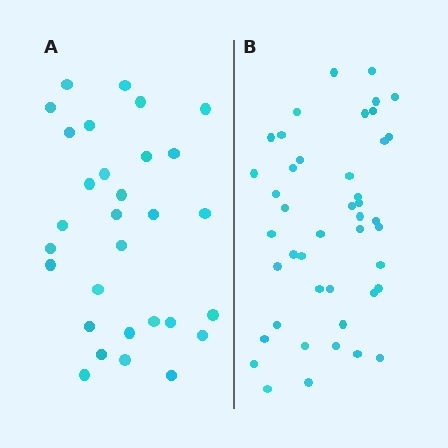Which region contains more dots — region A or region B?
Region B (the right region) has more dots.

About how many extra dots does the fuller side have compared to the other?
Region B has approximately 15 more dots than region A.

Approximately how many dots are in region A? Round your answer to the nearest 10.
About 30 dots.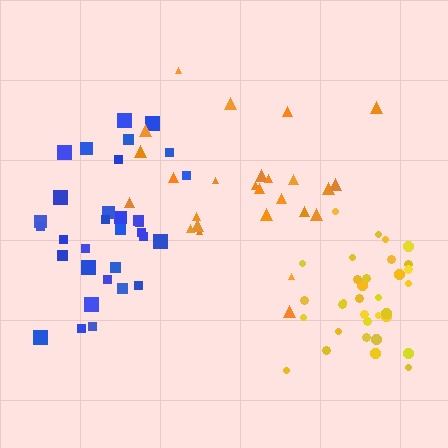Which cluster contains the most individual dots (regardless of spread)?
Yellow (33).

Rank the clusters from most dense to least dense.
yellow, blue, orange.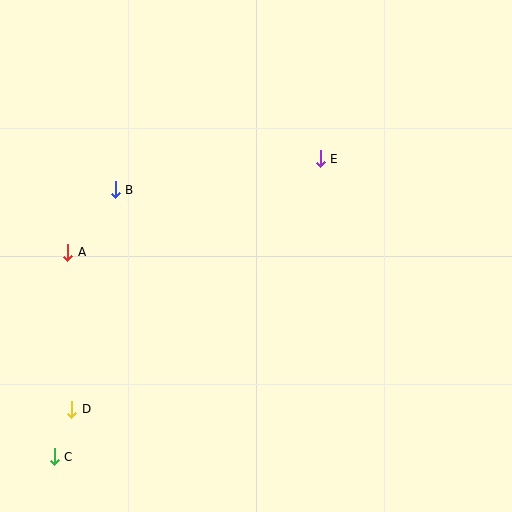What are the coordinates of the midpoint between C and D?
The midpoint between C and D is at (63, 433).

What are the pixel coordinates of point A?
Point A is at (68, 252).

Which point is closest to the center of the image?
Point E at (320, 159) is closest to the center.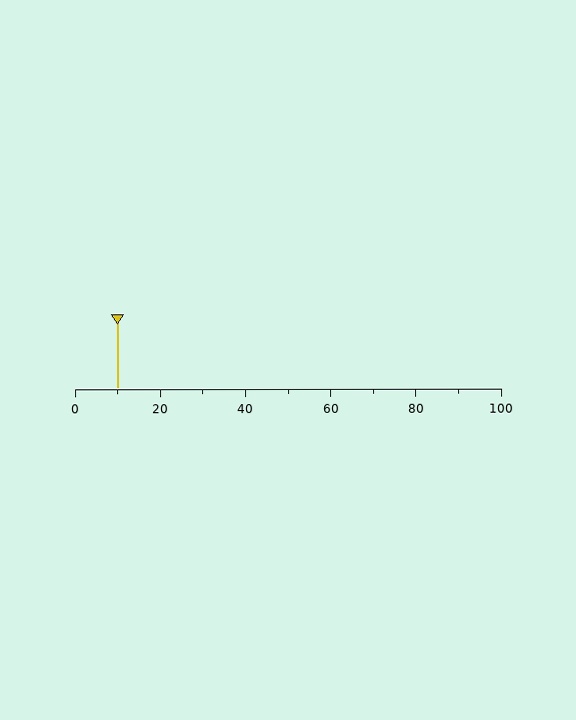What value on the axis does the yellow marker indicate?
The marker indicates approximately 10.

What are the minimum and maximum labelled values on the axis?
The axis runs from 0 to 100.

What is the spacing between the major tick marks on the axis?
The major ticks are spaced 20 apart.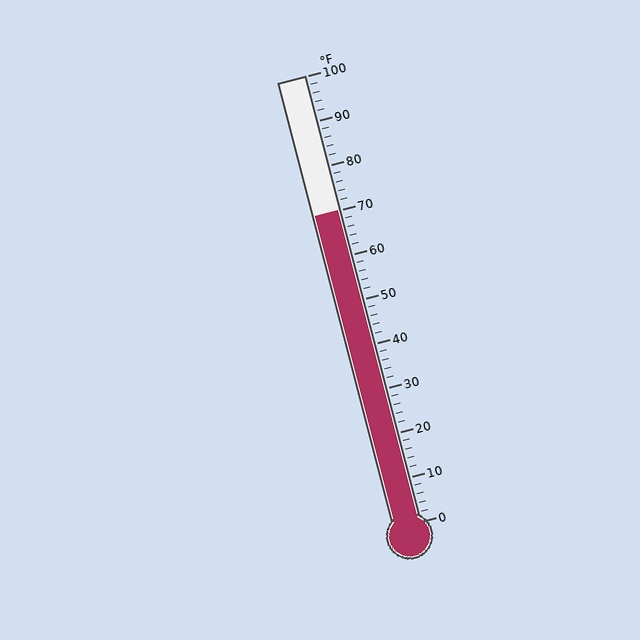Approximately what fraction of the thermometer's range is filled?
The thermometer is filled to approximately 70% of its range.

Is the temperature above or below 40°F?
The temperature is above 40°F.